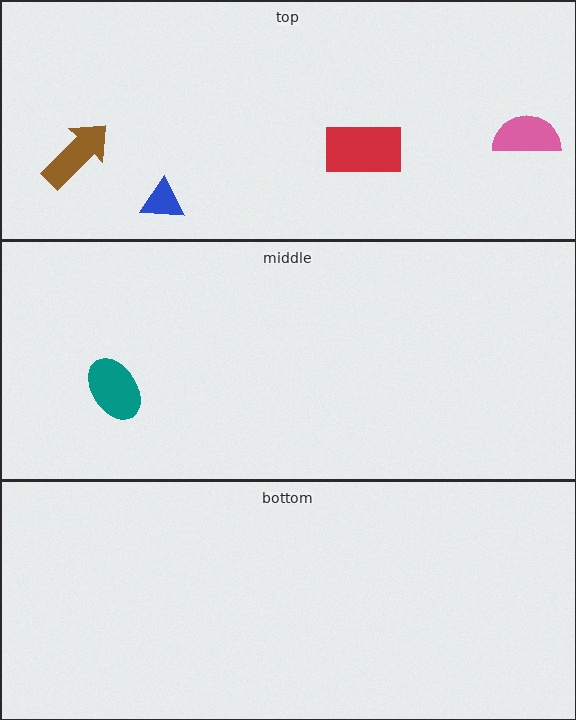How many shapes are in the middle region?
1.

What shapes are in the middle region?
The teal ellipse.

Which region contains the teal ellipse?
The middle region.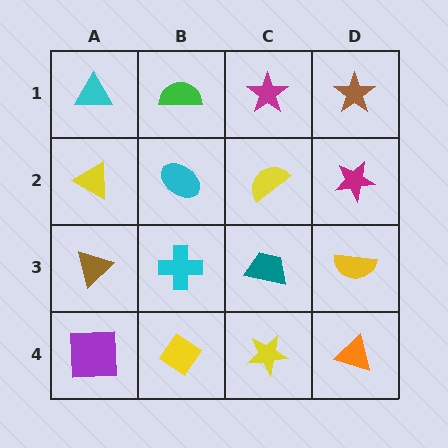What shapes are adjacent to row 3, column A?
A yellow triangle (row 2, column A), a purple square (row 4, column A), a cyan cross (row 3, column B).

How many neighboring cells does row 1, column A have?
2.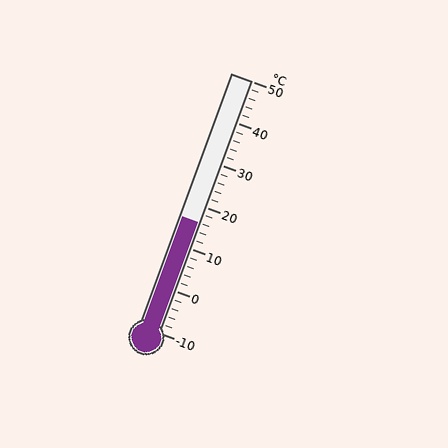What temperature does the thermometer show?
The thermometer shows approximately 16°C.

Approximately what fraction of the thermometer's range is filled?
The thermometer is filled to approximately 45% of its range.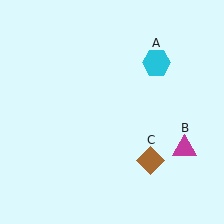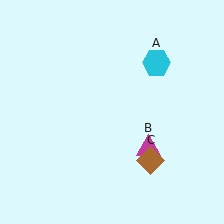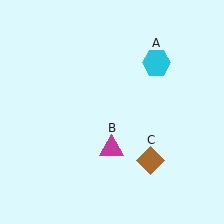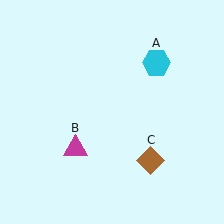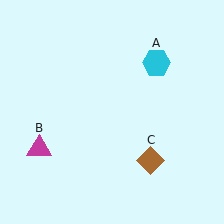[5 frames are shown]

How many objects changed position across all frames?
1 object changed position: magenta triangle (object B).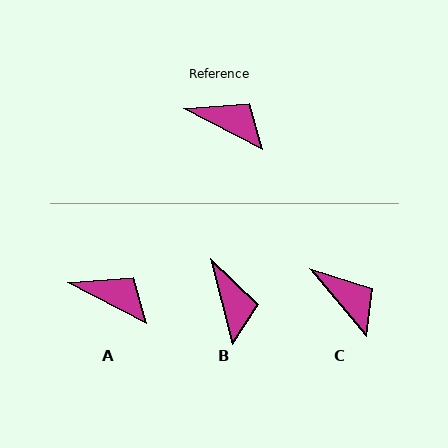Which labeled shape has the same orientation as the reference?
A.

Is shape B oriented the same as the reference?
No, it is off by about 48 degrees.